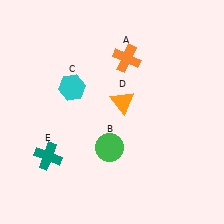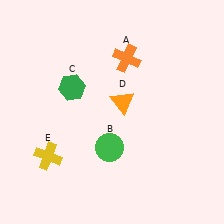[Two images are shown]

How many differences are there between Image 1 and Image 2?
There are 2 differences between the two images.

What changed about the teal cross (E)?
In Image 1, E is teal. In Image 2, it changed to yellow.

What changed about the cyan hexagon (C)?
In Image 1, C is cyan. In Image 2, it changed to green.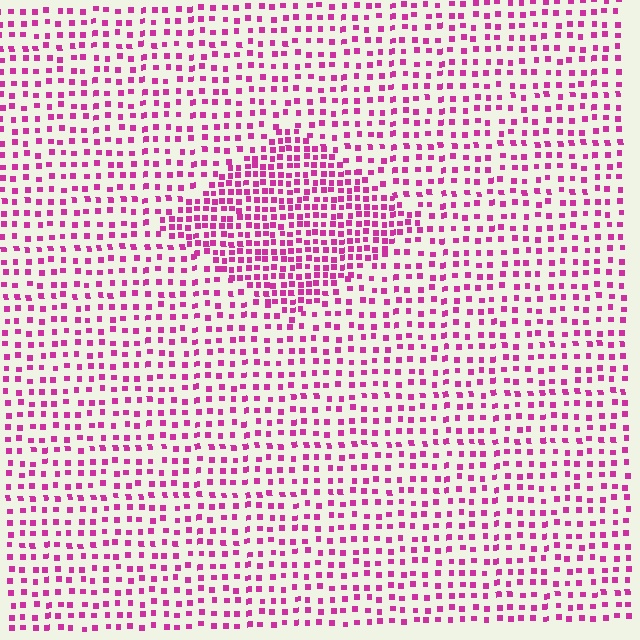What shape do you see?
I see a diamond.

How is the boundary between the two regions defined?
The boundary is defined by a change in element density (approximately 2.0x ratio). All elements are the same color, size, and shape.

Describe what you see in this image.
The image contains small magenta elements arranged at two different densities. A diamond-shaped region is visible where the elements are more densely packed than the surrounding area.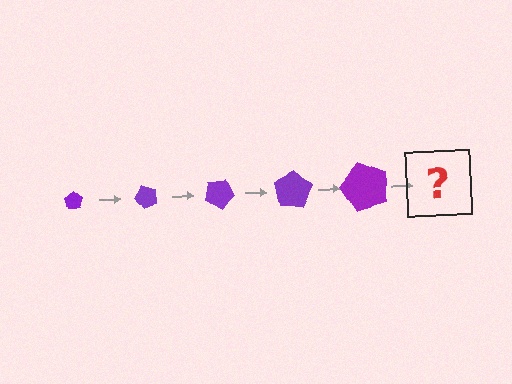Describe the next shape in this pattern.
It should be a pentagon, larger than the previous one and rotated 250 degrees from the start.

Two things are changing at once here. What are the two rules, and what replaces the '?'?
The two rules are that the pentagon grows larger each step and it rotates 50 degrees each step. The '?' should be a pentagon, larger than the previous one and rotated 250 degrees from the start.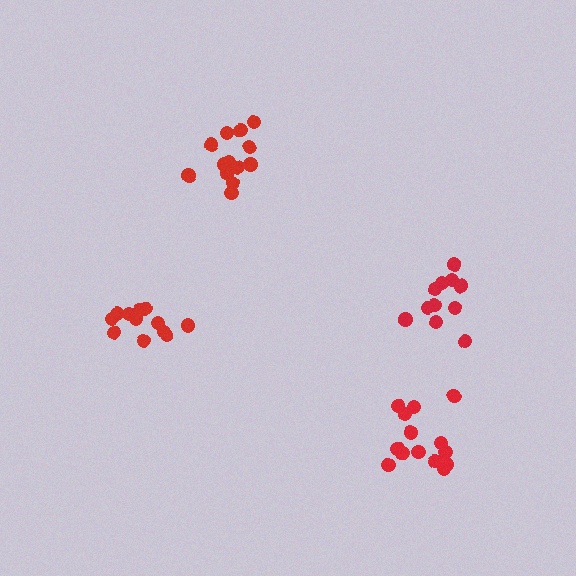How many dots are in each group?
Group 1: 12 dots, Group 2: 14 dots, Group 3: 11 dots, Group 4: 14 dots (51 total).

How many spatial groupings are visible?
There are 4 spatial groupings.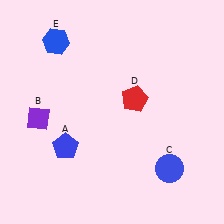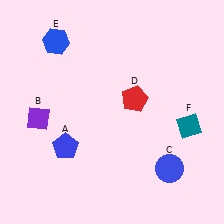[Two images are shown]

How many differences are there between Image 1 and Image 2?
There is 1 difference between the two images.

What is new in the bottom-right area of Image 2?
A teal diamond (F) was added in the bottom-right area of Image 2.